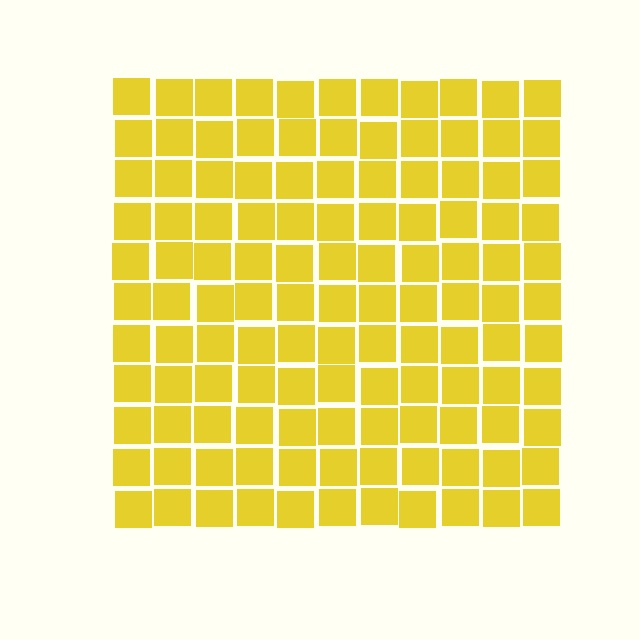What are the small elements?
The small elements are squares.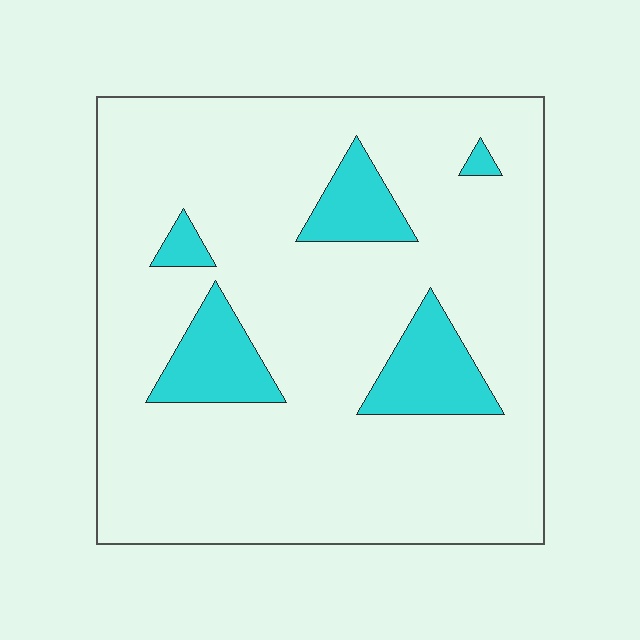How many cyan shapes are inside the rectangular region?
5.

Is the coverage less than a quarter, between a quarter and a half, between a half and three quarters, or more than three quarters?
Less than a quarter.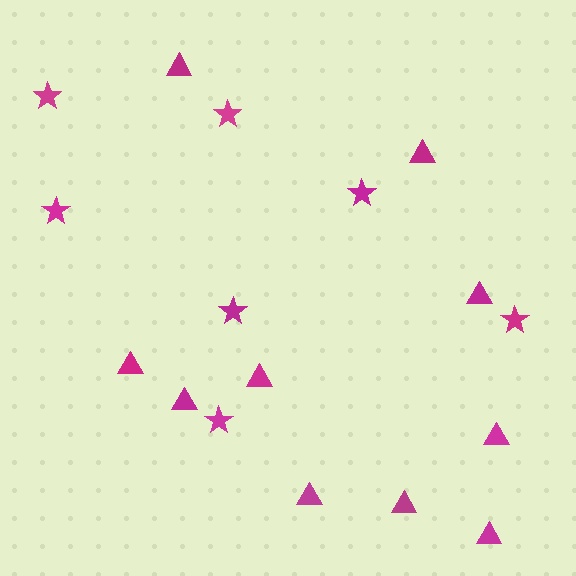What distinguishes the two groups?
There are 2 groups: one group of triangles (10) and one group of stars (7).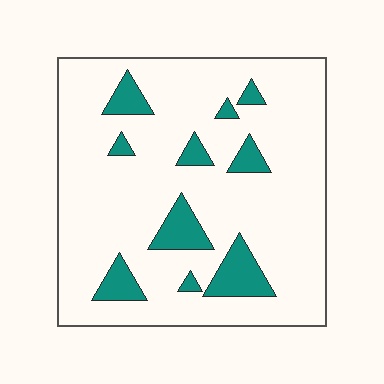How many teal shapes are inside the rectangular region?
10.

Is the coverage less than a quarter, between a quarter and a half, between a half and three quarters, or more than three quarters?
Less than a quarter.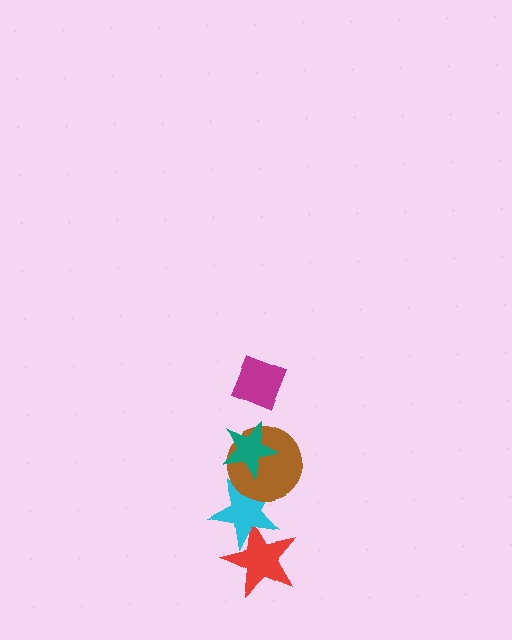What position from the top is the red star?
The red star is 5th from the top.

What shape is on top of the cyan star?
The brown circle is on top of the cyan star.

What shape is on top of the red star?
The cyan star is on top of the red star.